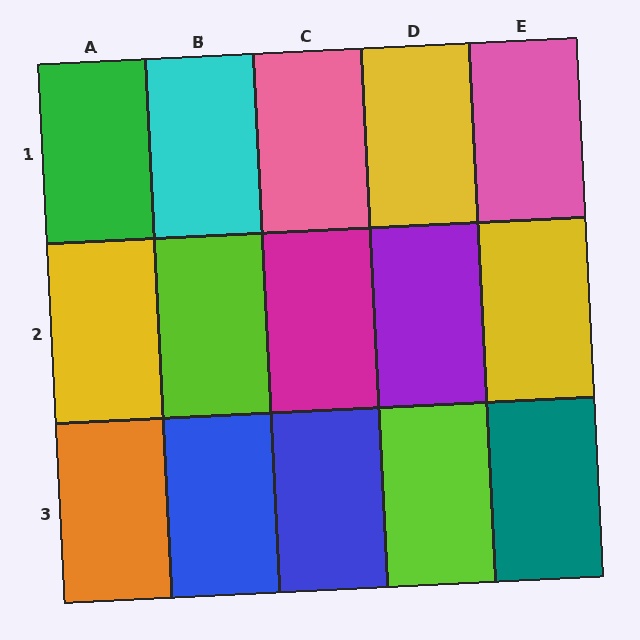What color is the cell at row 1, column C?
Pink.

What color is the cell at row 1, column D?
Yellow.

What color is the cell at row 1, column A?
Green.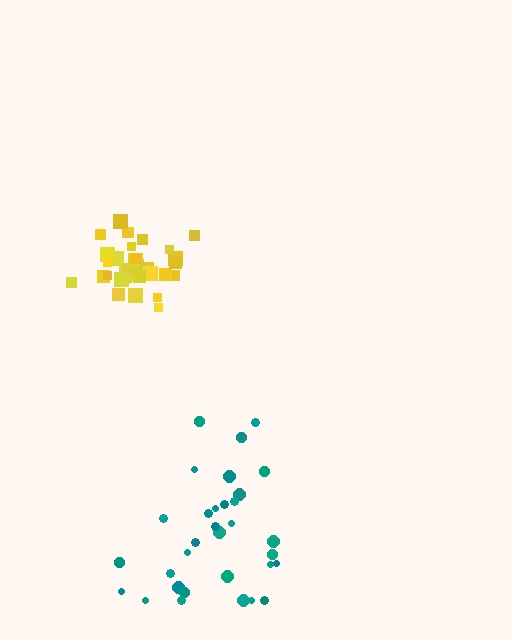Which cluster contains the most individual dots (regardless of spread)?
Yellow (35).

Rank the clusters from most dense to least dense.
yellow, teal.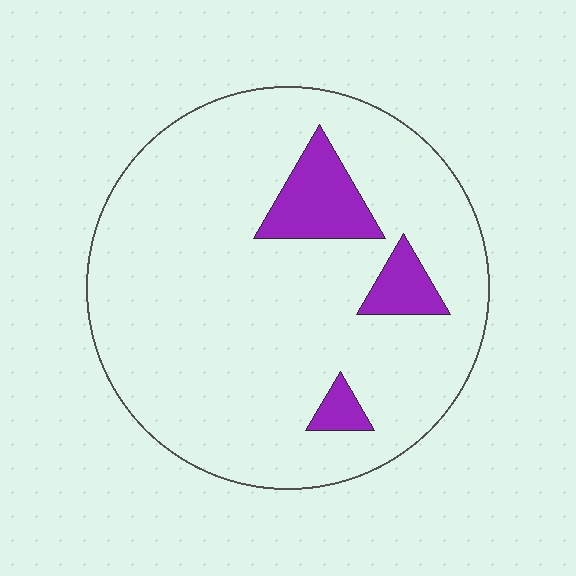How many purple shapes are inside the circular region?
3.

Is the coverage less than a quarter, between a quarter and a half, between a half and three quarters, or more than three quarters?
Less than a quarter.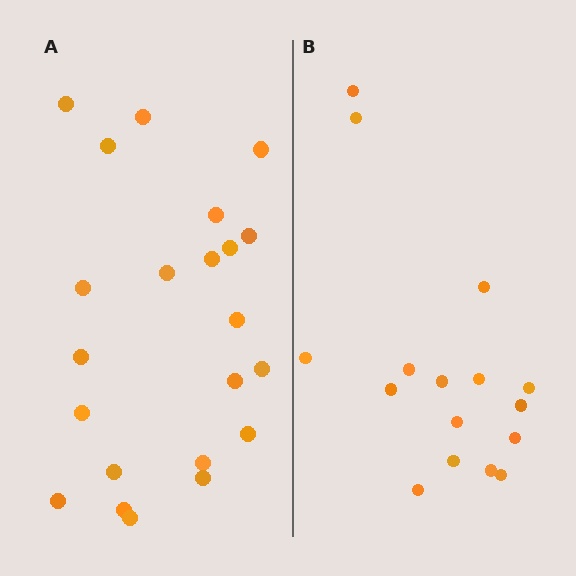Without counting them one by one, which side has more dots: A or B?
Region A (the left region) has more dots.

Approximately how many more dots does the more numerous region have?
Region A has about 6 more dots than region B.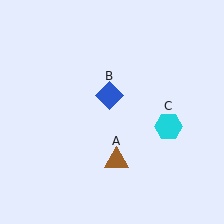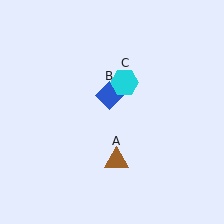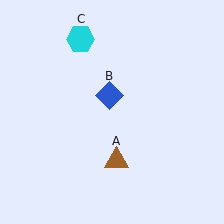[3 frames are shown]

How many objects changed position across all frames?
1 object changed position: cyan hexagon (object C).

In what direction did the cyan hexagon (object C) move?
The cyan hexagon (object C) moved up and to the left.